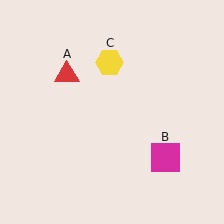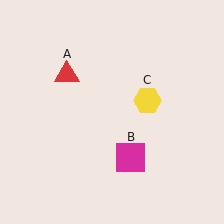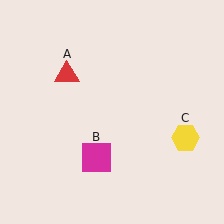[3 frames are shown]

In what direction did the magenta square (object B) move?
The magenta square (object B) moved left.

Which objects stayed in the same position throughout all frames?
Red triangle (object A) remained stationary.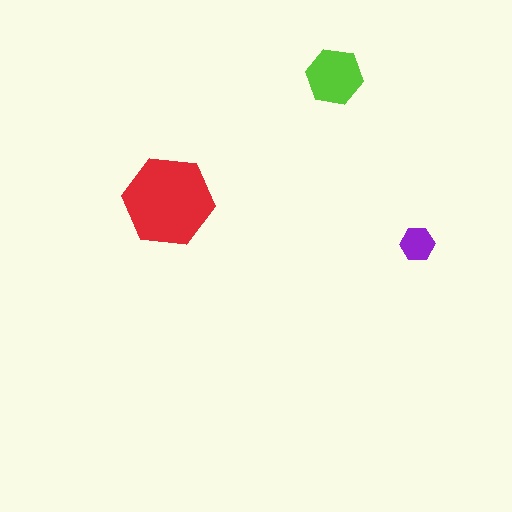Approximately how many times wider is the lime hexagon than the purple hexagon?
About 1.5 times wider.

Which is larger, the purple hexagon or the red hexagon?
The red one.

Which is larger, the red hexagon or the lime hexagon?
The red one.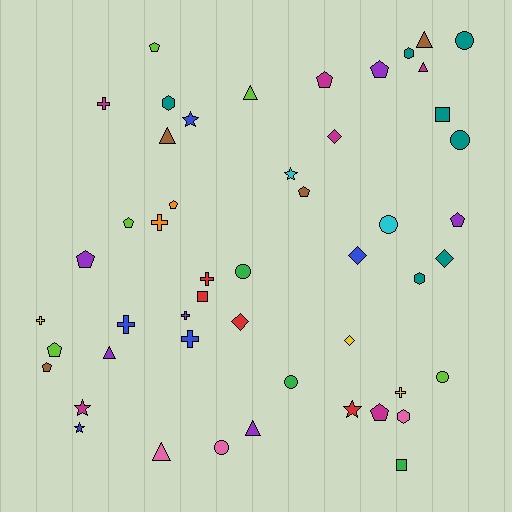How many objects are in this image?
There are 50 objects.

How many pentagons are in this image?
There are 11 pentagons.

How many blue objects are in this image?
There are 5 blue objects.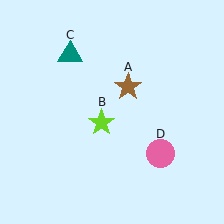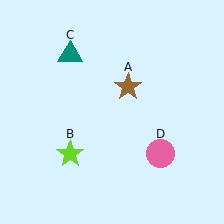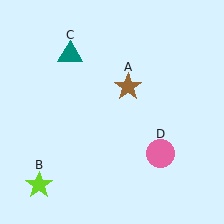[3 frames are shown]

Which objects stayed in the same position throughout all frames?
Brown star (object A) and teal triangle (object C) and pink circle (object D) remained stationary.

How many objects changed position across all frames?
1 object changed position: lime star (object B).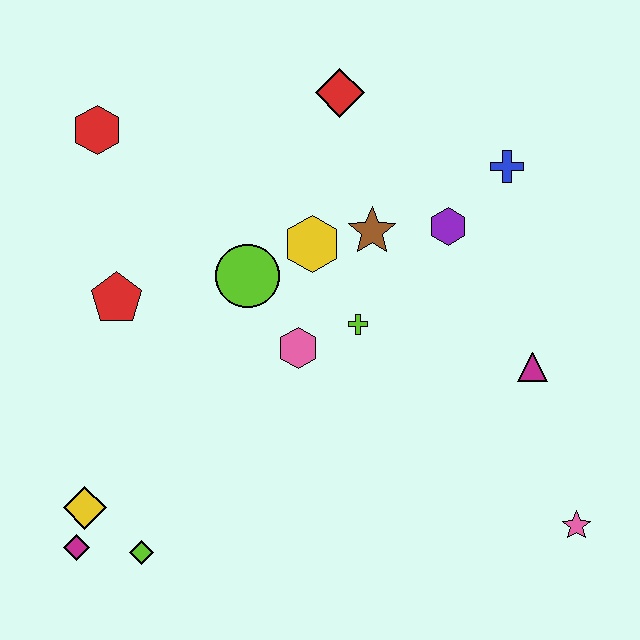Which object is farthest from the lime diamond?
The blue cross is farthest from the lime diamond.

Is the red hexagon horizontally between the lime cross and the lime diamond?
No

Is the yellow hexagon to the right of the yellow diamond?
Yes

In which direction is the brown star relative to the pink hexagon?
The brown star is above the pink hexagon.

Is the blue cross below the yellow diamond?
No